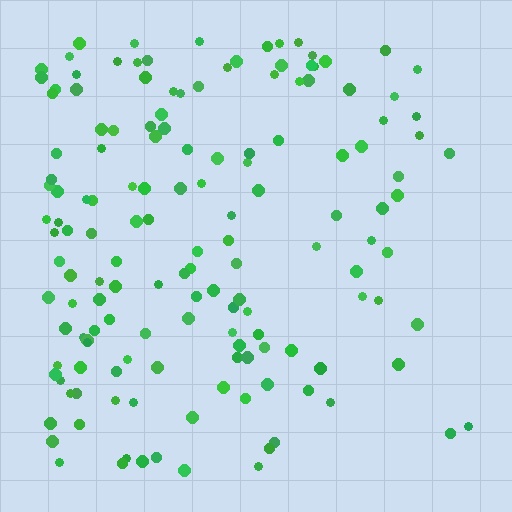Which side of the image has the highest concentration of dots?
The left.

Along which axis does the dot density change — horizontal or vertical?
Horizontal.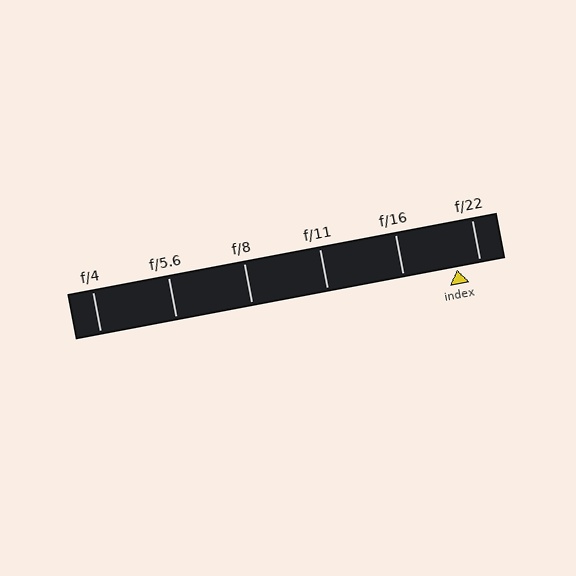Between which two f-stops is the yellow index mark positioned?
The index mark is between f/16 and f/22.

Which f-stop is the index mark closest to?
The index mark is closest to f/22.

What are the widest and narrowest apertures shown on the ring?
The widest aperture shown is f/4 and the narrowest is f/22.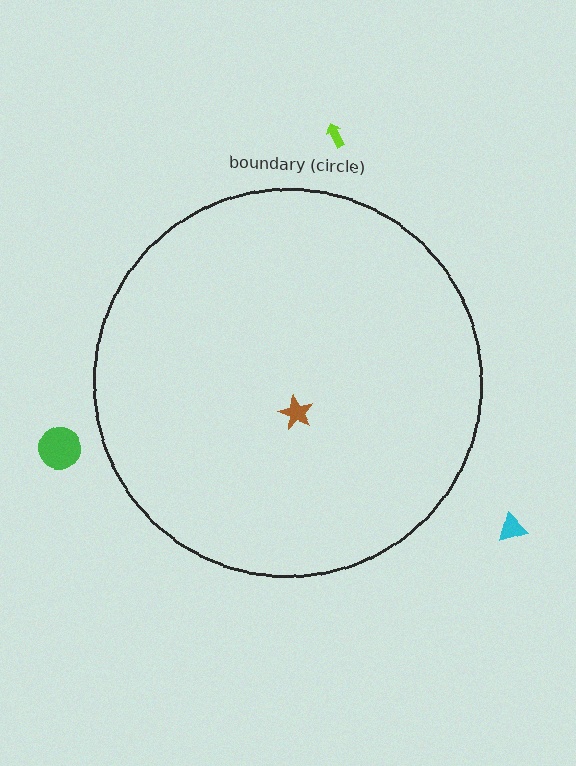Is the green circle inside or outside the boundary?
Outside.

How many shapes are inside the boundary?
1 inside, 3 outside.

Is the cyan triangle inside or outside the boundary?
Outside.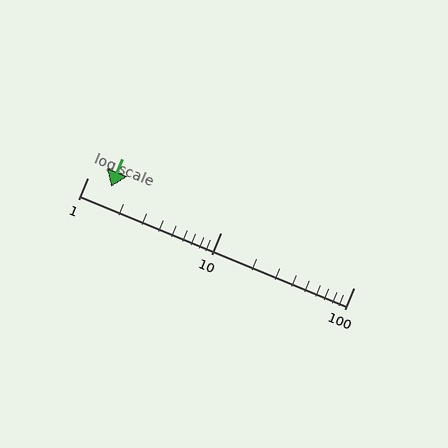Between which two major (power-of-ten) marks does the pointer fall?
The pointer is between 1 and 10.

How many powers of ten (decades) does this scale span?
The scale spans 2 decades, from 1 to 100.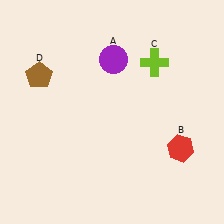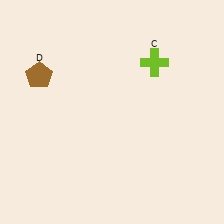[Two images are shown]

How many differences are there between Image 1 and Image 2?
There are 2 differences between the two images.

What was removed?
The purple circle (A), the red hexagon (B) were removed in Image 2.